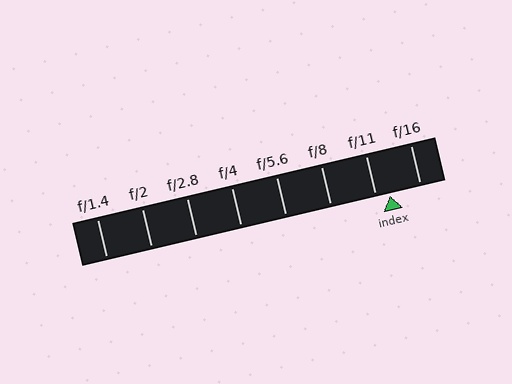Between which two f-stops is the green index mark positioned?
The index mark is between f/11 and f/16.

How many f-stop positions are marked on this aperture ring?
There are 8 f-stop positions marked.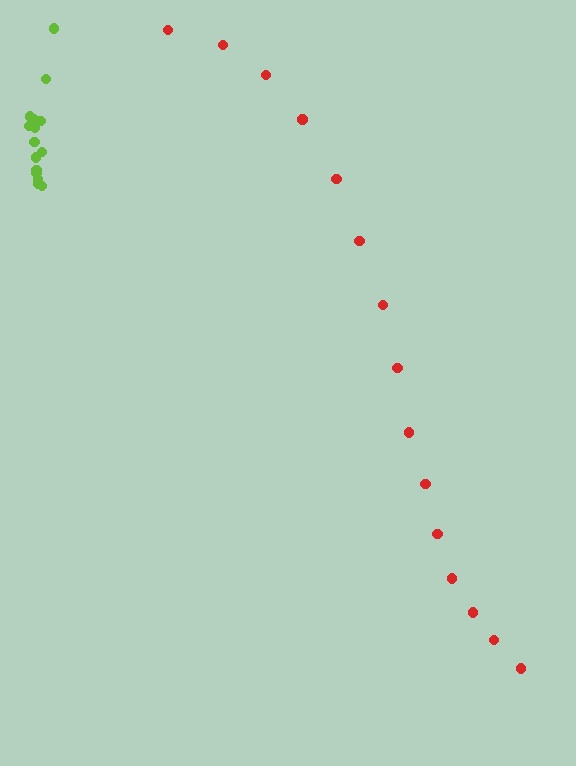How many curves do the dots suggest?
There are 2 distinct paths.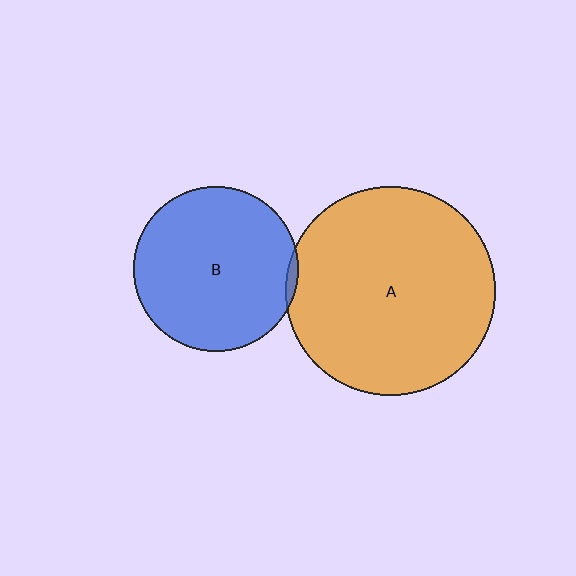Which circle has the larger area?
Circle A (orange).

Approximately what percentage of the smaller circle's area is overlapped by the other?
Approximately 5%.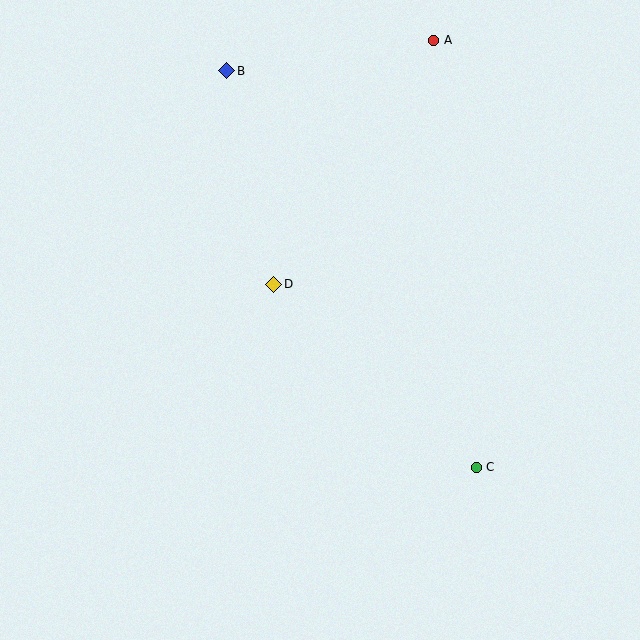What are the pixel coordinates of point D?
Point D is at (274, 284).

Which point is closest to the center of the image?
Point D at (274, 284) is closest to the center.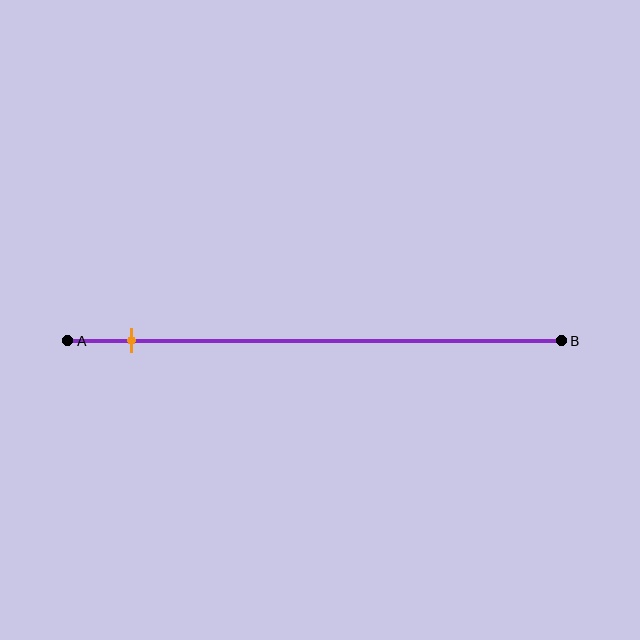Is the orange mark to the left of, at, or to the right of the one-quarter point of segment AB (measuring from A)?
The orange mark is to the left of the one-quarter point of segment AB.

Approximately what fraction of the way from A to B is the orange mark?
The orange mark is approximately 15% of the way from A to B.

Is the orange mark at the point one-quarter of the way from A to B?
No, the mark is at about 15% from A, not at the 25% one-quarter point.